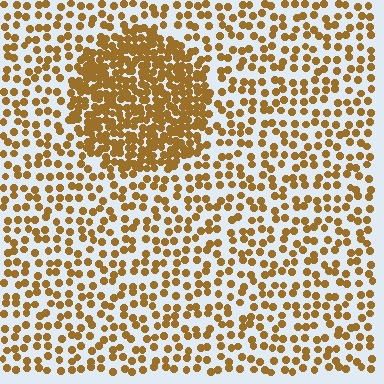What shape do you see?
I see a circle.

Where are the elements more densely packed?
The elements are more densely packed inside the circle boundary.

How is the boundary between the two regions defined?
The boundary is defined by a change in element density (approximately 2.4x ratio). All elements are the same color, size, and shape.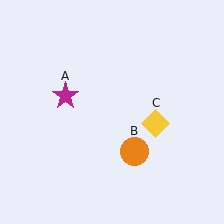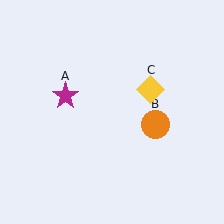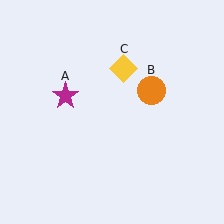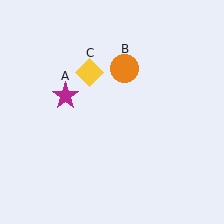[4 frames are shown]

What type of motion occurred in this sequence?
The orange circle (object B), yellow diamond (object C) rotated counterclockwise around the center of the scene.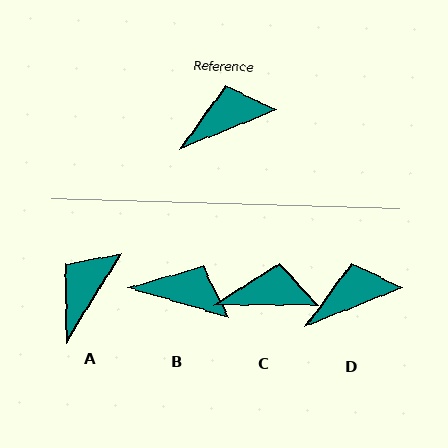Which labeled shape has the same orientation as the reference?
D.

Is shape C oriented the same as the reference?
No, it is off by about 22 degrees.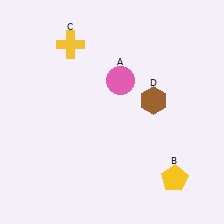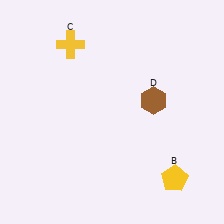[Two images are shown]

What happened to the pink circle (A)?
The pink circle (A) was removed in Image 2. It was in the top-right area of Image 1.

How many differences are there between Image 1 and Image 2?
There is 1 difference between the two images.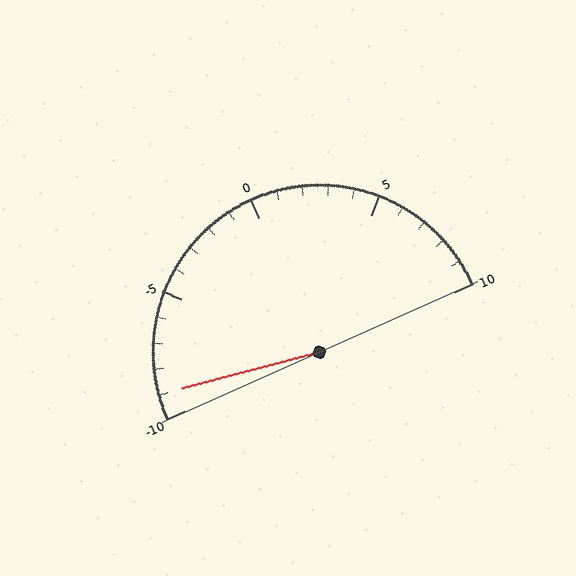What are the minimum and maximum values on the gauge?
The gauge ranges from -10 to 10.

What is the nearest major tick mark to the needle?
The nearest major tick mark is -10.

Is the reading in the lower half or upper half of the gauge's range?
The reading is in the lower half of the range (-10 to 10).